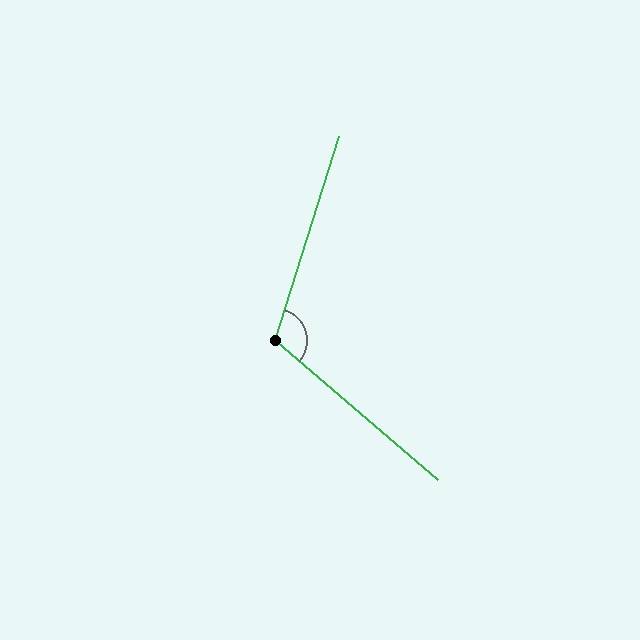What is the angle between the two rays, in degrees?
Approximately 113 degrees.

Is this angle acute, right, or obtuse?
It is obtuse.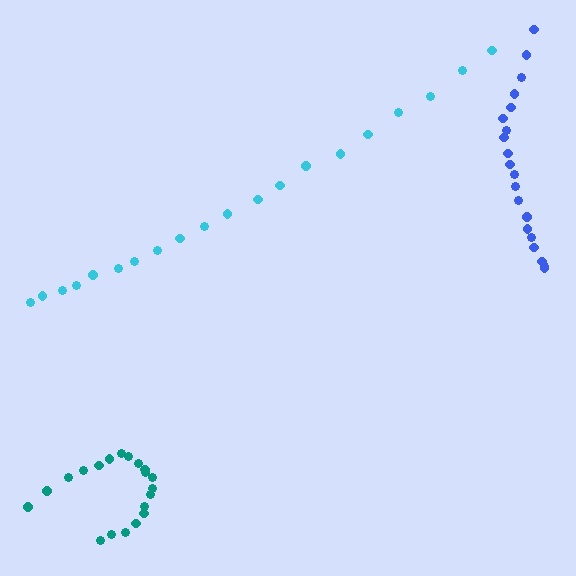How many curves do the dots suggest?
There are 3 distinct paths.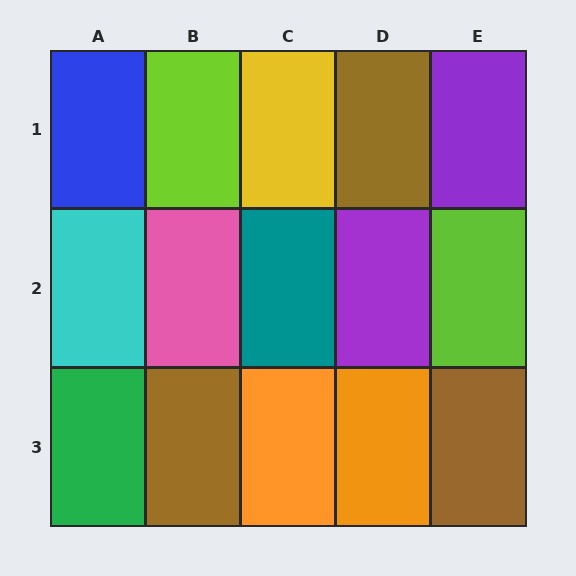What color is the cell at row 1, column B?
Lime.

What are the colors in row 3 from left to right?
Green, brown, orange, orange, brown.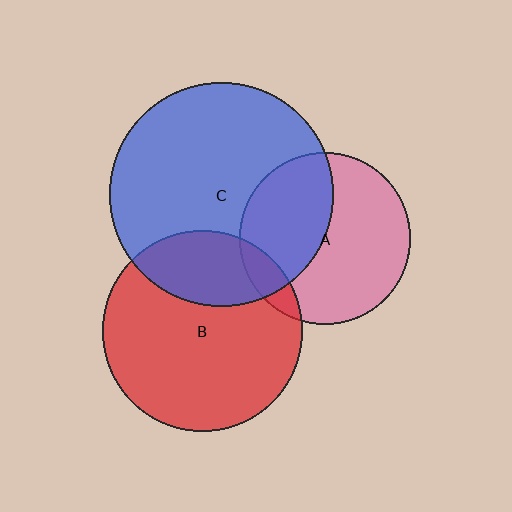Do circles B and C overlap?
Yes.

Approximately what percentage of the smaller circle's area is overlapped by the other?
Approximately 25%.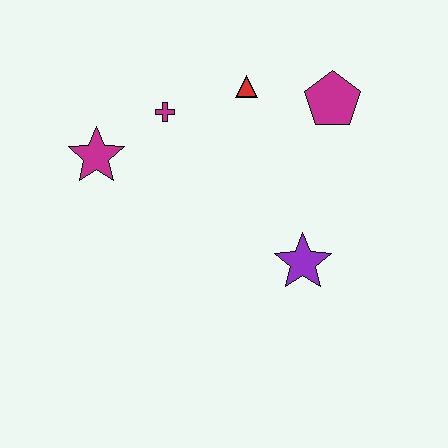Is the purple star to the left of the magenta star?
No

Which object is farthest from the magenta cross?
The purple star is farthest from the magenta cross.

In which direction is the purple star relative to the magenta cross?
The purple star is below the magenta cross.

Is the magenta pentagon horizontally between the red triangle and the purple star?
No